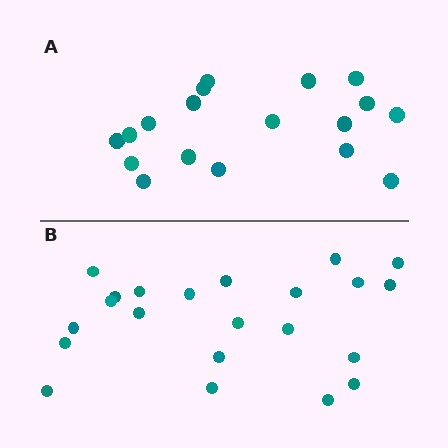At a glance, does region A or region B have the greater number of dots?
Region B (the bottom region) has more dots.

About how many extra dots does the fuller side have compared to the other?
Region B has about 4 more dots than region A.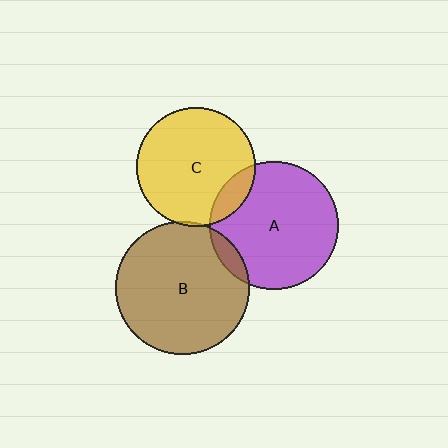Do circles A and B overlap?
Yes.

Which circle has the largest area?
Circle B (brown).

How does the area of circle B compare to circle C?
Approximately 1.3 times.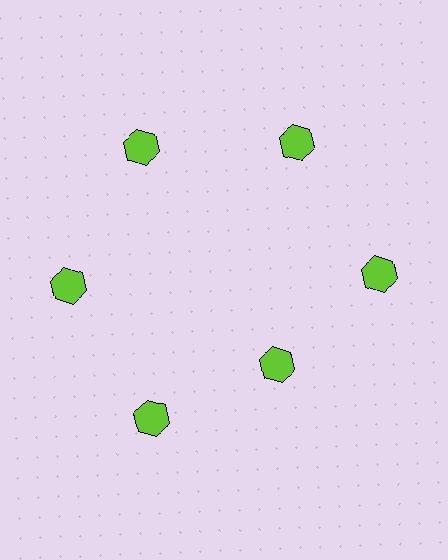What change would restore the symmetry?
The symmetry would be restored by moving it outward, back onto the ring so that all 6 hexagons sit at equal angles and equal distance from the center.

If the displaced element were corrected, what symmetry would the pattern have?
It would have 6-fold rotational symmetry — the pattern would map onto itself every 60 degrees.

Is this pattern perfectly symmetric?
No. The 6 lime hexagons are arranged in a ring, but one element near the 5 o'clock position is pulled inward toward the center, breaking the 6-fold rotational symmetry.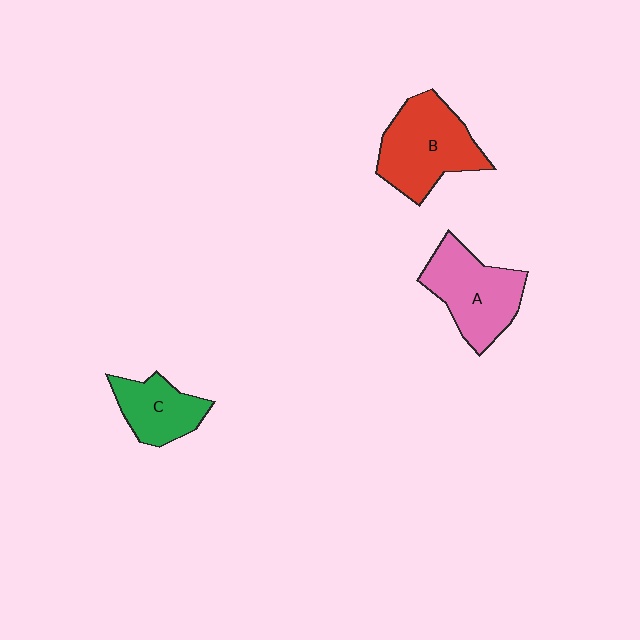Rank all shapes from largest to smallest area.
From largest to smallest: B (red), A (pink), C (green).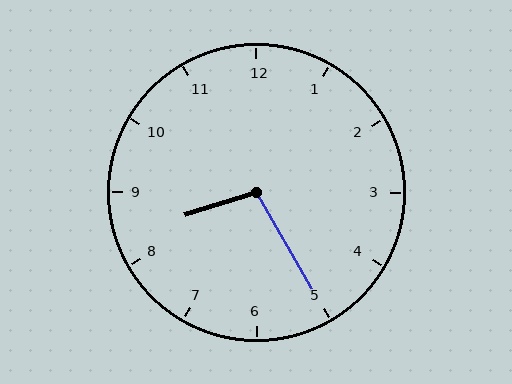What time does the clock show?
8:25.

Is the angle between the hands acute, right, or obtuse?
It is obtuse.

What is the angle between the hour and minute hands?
Approximately 102 degrees.